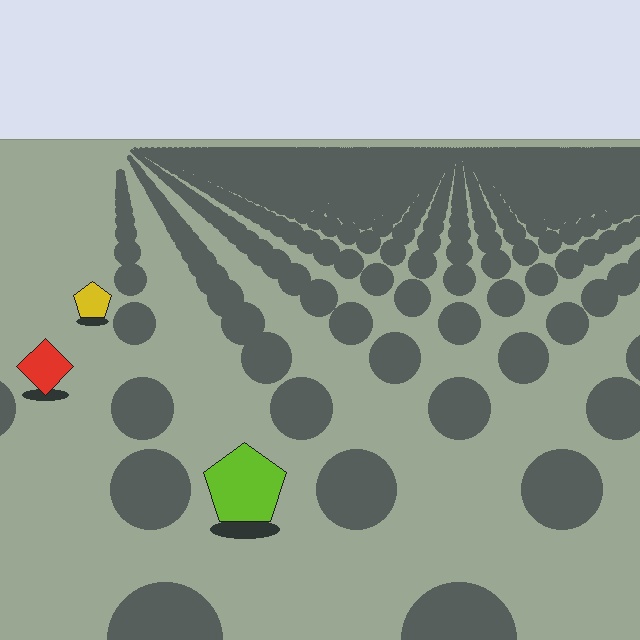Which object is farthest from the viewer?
The yellow pentagon is farthest from the viewer. It appears smaller and the ground texture around it is denser.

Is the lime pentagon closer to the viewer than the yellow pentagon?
Yes. The lime pentagon is closer — you can tell from the texture gradient: the ground texture is coarser near it.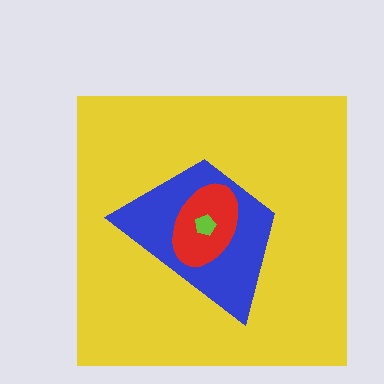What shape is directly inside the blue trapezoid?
The red ellipse.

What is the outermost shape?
The yellow square.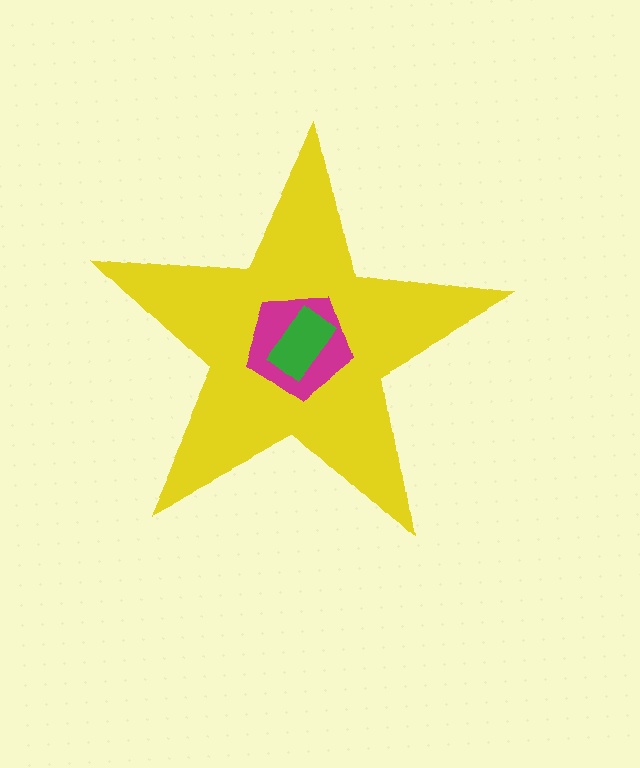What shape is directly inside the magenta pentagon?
The green rectangle.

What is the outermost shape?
The yellow star.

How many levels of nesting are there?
3.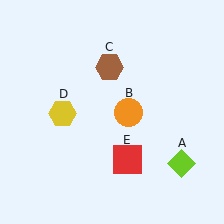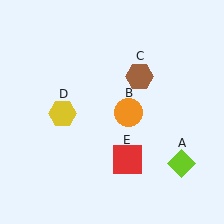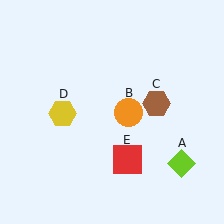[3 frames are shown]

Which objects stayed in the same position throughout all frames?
Lime diamond (object A) and orange circle (object B) and yellow hexagon (object D) and red square (object E) remained stationary.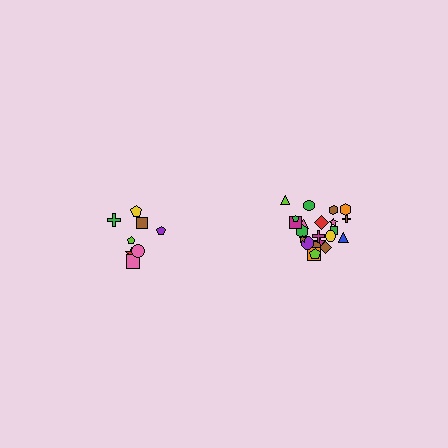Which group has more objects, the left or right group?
The right group.